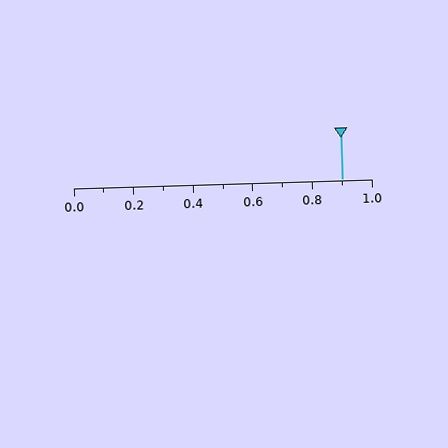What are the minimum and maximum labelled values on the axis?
The axis runs from 0.0 to 1.0.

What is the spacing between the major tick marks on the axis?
The major ticks are spaced 0.2 apart.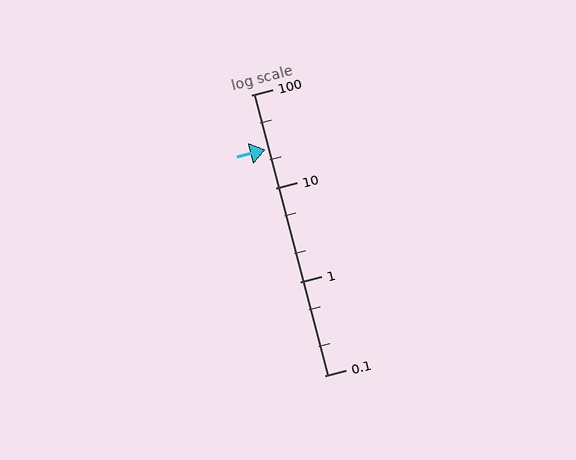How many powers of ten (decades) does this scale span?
The scale spans 3 decades, from 0.1 to 100.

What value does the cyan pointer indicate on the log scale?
The pointer indicates approximately 26.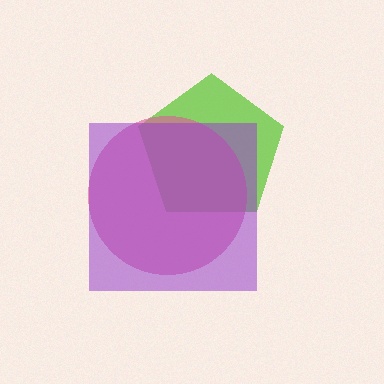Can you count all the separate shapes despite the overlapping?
Yes, there are 3 separate shapes.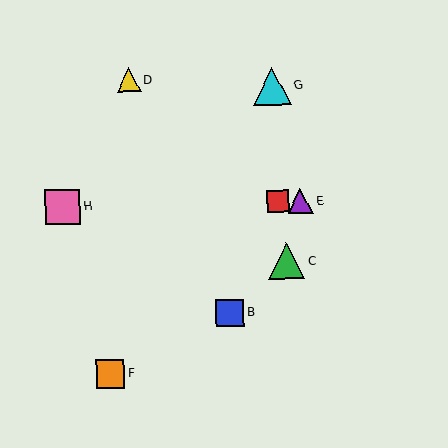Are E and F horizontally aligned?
No, E is at y≈201 and F is at y≈374.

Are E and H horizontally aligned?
Yes, both are at y≈201.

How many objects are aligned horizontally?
3 objects (A, E, H) are aligned horizontally.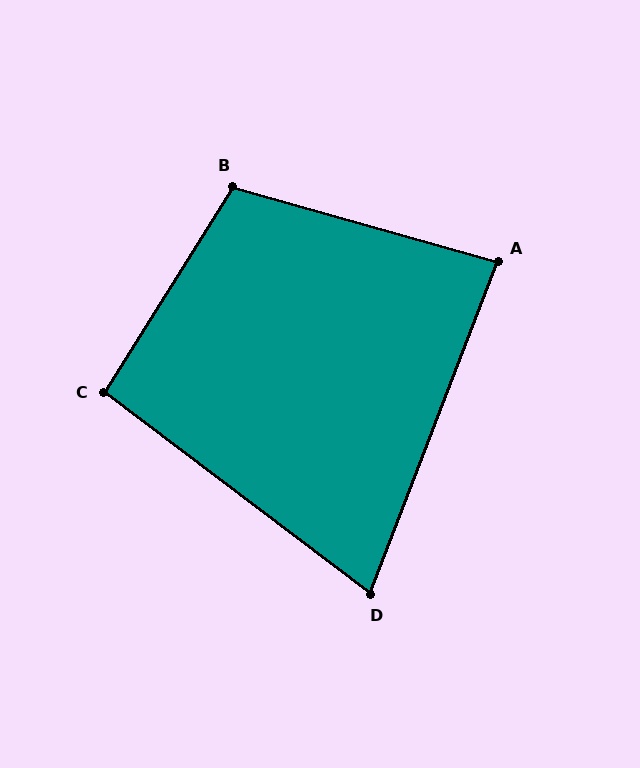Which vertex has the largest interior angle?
B, at approximately 106 degrees.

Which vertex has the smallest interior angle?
D, at approximately 74 degrees.